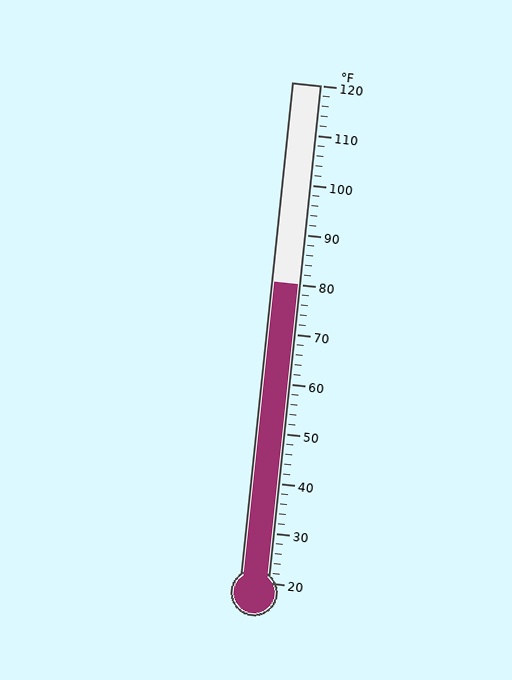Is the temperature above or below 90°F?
The temperature is below 90°F.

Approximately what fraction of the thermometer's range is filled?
The thermometer is filled to approximately 60% of its range.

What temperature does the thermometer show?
The thermometer shows approximately 80°F.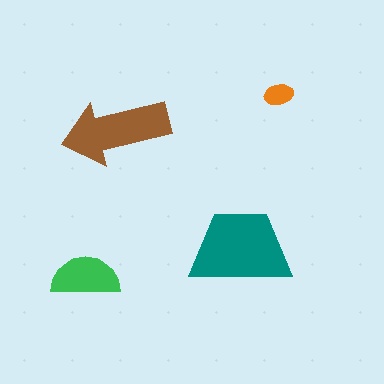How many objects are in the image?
There are 4 objects in the image.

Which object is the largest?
The teal trapezoid.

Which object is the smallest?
The orange ellipse.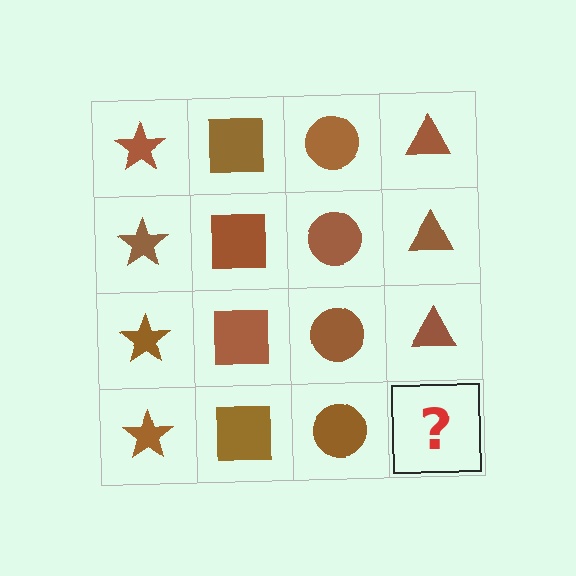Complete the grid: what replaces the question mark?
The question mark should be replaced with a brown triangle.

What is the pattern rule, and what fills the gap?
The rule is that each column has a consistent shape. The gap should be filled with a brown triangle.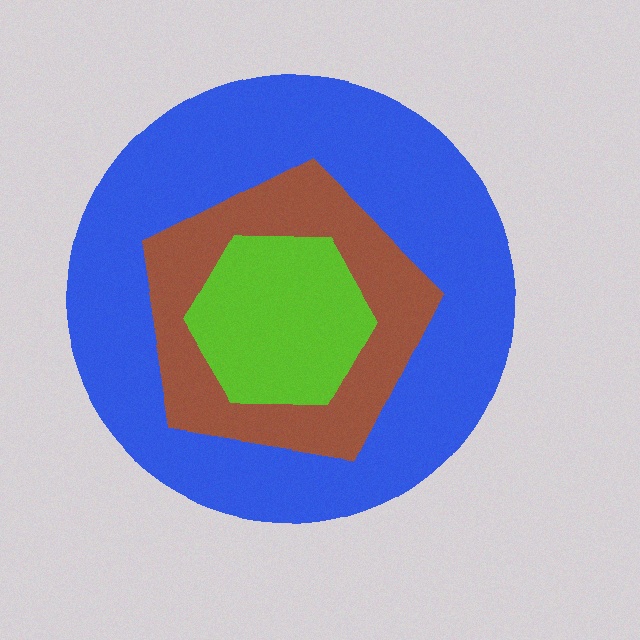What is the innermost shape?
The lime hexagon.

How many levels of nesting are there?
3.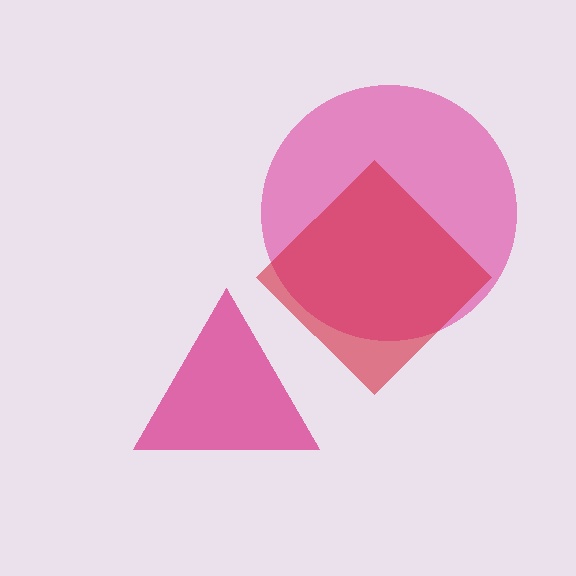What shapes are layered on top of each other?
The layered shapes are: a pink circle, a magenta triangle, a red diamond.